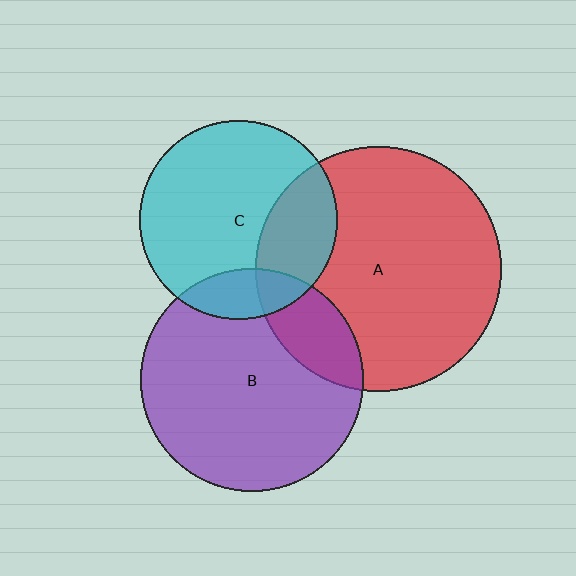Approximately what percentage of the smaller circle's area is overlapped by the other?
Approximately 20%.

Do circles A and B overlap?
Yes.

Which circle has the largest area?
Circle A (red).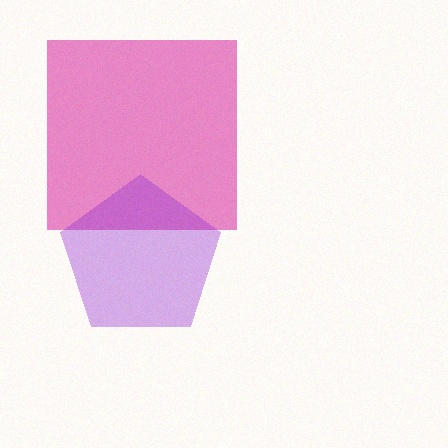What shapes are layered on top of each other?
The layered shapes are: a magenta square, a purple pentagon.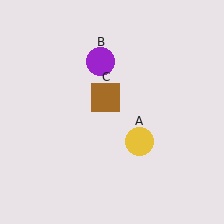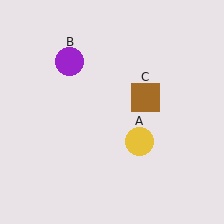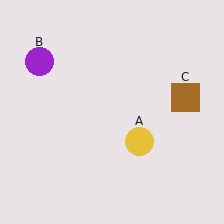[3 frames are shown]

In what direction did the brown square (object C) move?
The brown square (object C) moved right.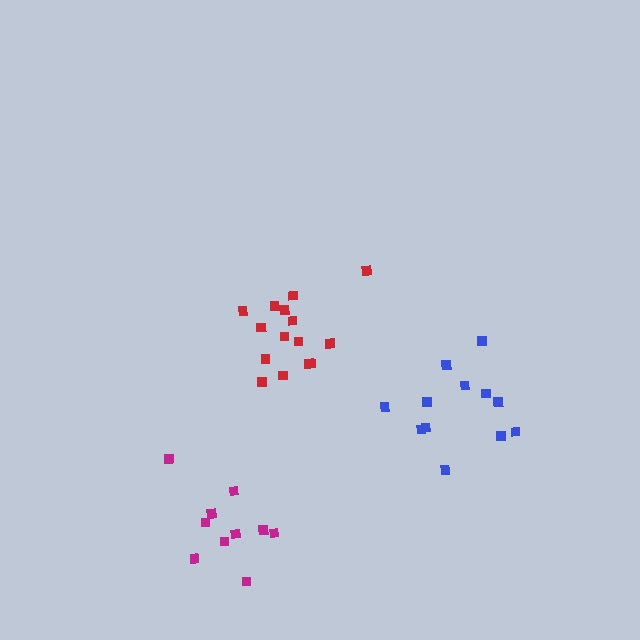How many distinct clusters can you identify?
There are 3 distinct clusters.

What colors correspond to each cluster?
The clusters are colored: blue, magenta, red.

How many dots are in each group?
Group 1: 12 dots, Group 2: 10 dots, Group 3: 15 dots (37 total).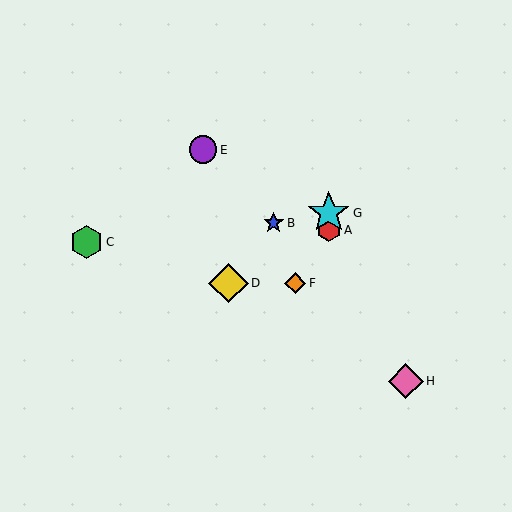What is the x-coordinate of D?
Object D is at x≈228.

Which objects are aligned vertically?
Objects A, G are aligned vertically.